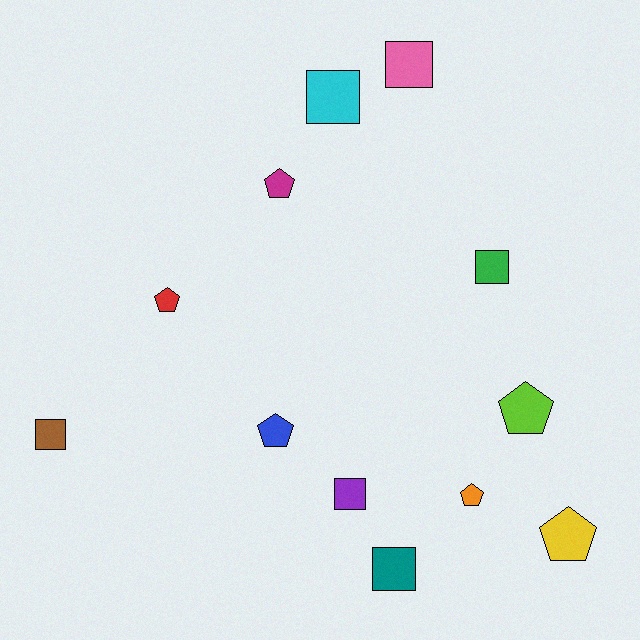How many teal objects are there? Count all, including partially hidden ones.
There is 1 teal object.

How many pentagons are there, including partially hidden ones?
There are 6 pentagons.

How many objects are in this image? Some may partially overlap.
There are 12 objects.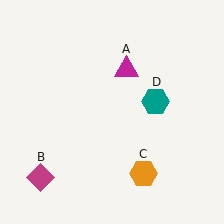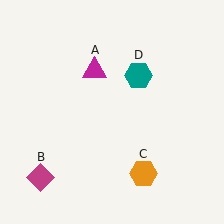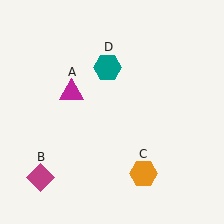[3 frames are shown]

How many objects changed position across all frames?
2 objects changed position: magenta triangle (object A), teal hexagon (object D).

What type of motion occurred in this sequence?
The magenta triangle (object A), teal hexagon (object D) rotated counterclockwise around the center of the scene.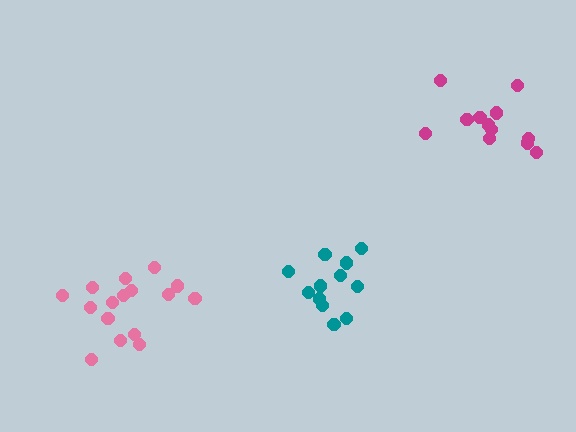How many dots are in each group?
Group 1: 16 dots, Group 2: 12 dots, Group 3: 12 dots (40 total).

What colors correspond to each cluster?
The clusters are colored: pink, magenta, teal.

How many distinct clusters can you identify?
There are 3 distinct clusters.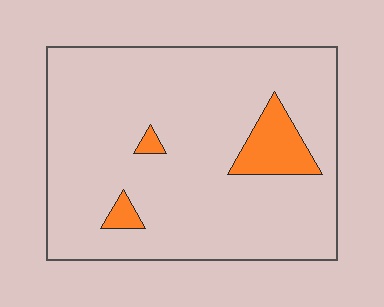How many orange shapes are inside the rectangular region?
3.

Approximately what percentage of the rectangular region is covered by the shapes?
Approximately 10%.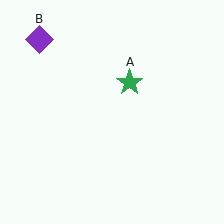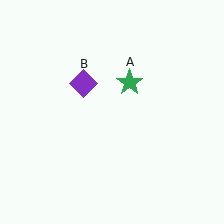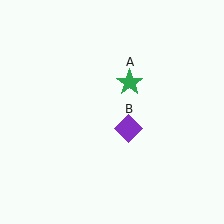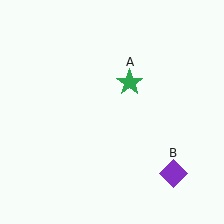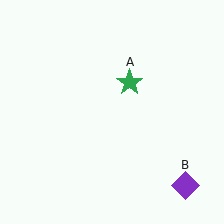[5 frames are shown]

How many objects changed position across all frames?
1 object changed position: purple diamond (object B).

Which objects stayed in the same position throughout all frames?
Green star (object A) remained stationary.